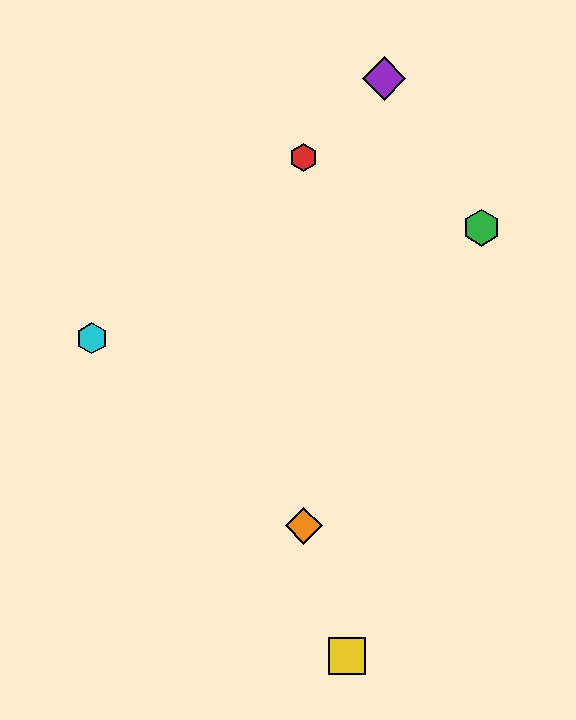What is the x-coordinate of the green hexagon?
The green hexagon is at x≈482.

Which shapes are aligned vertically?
The red hexagon, the blue diamond, the orange diamond are aligned vertically.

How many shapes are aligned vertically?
3 shapes (the red hexagon, the blue diamond, the orange diamond) are aligned vertically.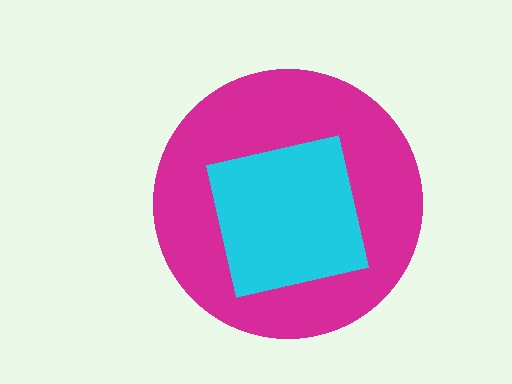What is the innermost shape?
The cyan square.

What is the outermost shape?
The magenta circle.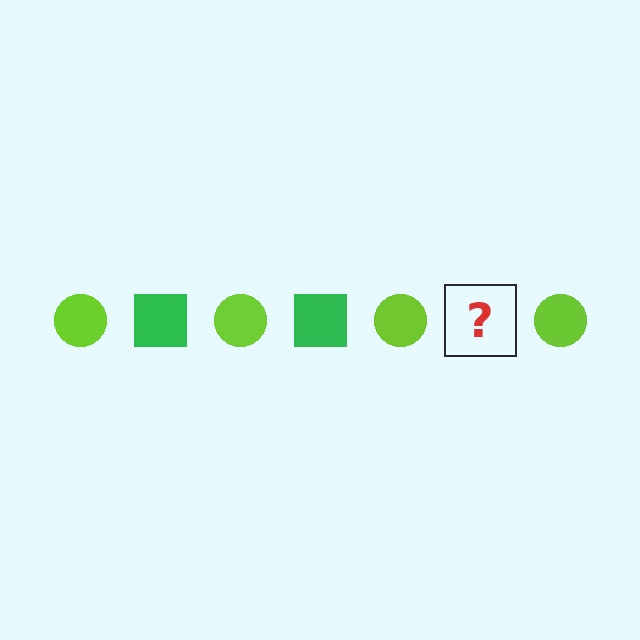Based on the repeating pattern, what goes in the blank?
The blank should be a green square.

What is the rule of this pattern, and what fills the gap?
The rule is that the pattern alternates between lime circle and green square. The gap should be filled with a green square.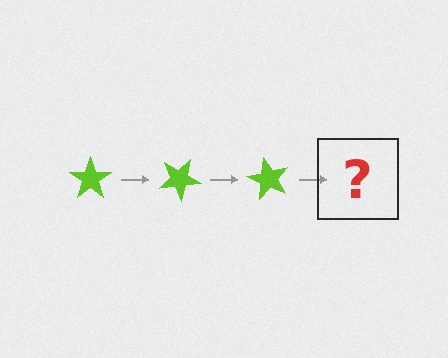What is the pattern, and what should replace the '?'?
The pattern is that the star rotates 30 degrees each step. The '?' should be a lime star rotated 90 degrees.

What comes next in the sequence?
The next element should be a lime star rotated 90 degrees.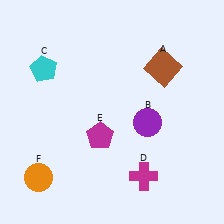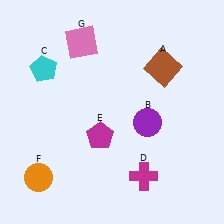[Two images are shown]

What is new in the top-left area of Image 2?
A pink square (G) was added in the top-left area of Image 2.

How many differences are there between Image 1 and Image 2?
There is 1 difference between the two images.